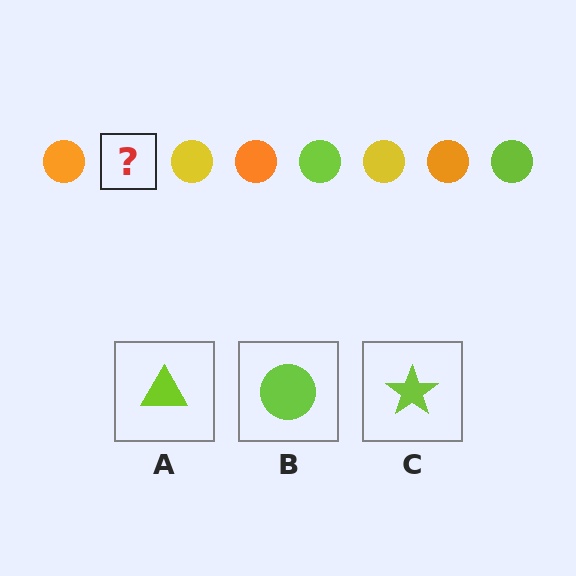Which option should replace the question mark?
Option B.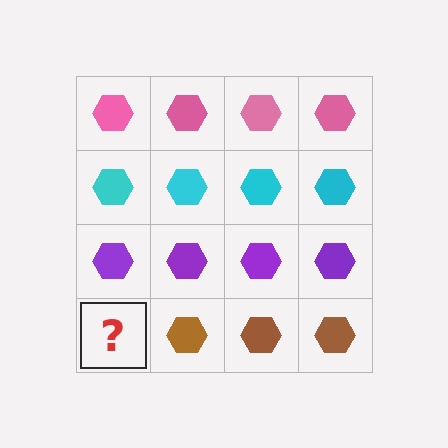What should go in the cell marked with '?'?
The missing cell should contain a brown hexagon.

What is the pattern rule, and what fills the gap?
The rule is that each row has a consistent color. The gap should be filled with a brown hexagon.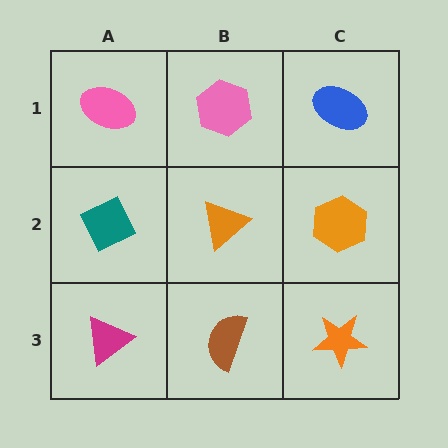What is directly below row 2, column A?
A magenta triangle.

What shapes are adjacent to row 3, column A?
A teal diamond (row 2, column A), a brown semicircle (row 3, column B).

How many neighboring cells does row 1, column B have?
3.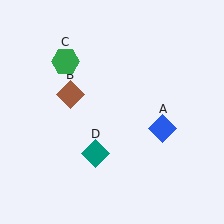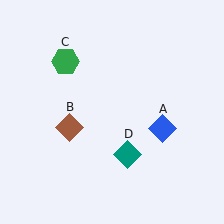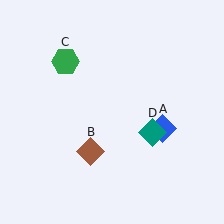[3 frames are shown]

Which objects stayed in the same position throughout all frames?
Blue diamond (object A) and green hexagon (object C) remained stationary.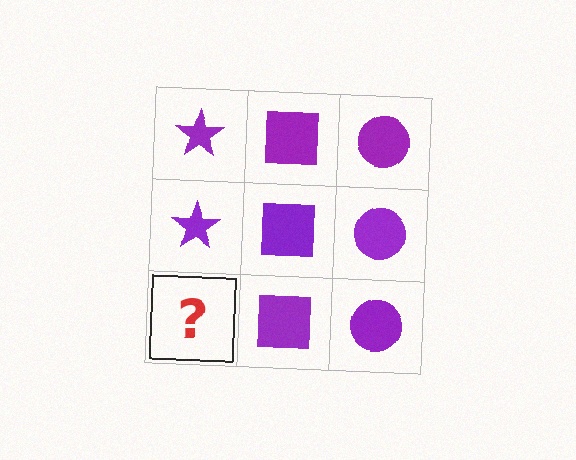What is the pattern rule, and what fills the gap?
The rule is that each column has a consistent shape. The gap should be filled with a purple star.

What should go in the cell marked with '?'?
The missing cell should contain a purple star.